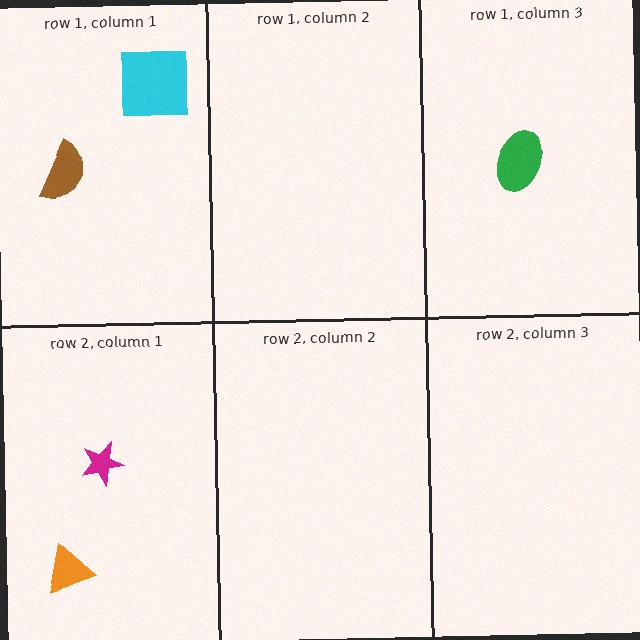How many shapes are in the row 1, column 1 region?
2.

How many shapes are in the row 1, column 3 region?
1.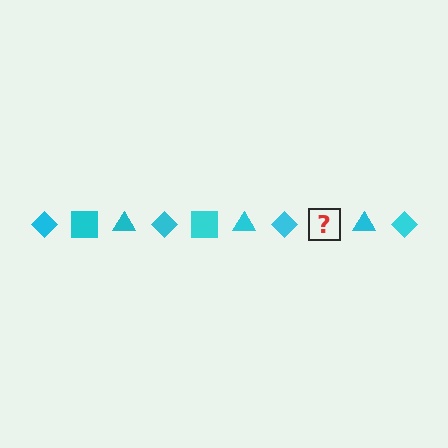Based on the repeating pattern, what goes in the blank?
The blank should be a cyan square.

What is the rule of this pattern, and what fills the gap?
The rule is that the pattern cycles through diamond, square, triangle shapes in cyan. The gap should be filled with a cyan square.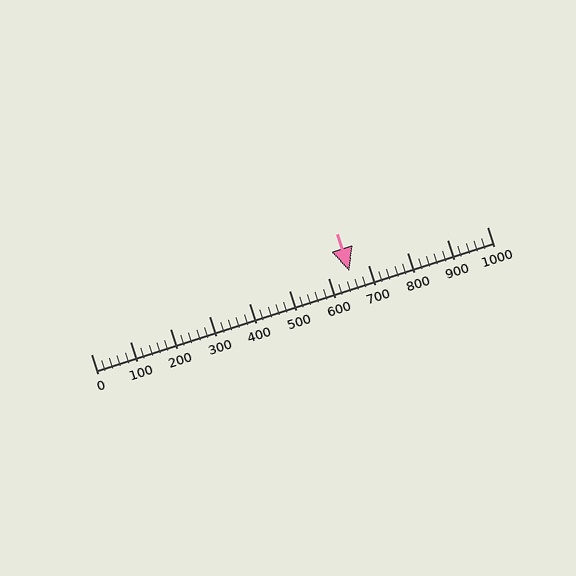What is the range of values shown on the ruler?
The ruler shows values from 0 to 1000.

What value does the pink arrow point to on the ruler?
The pink arrow points to approximately 653.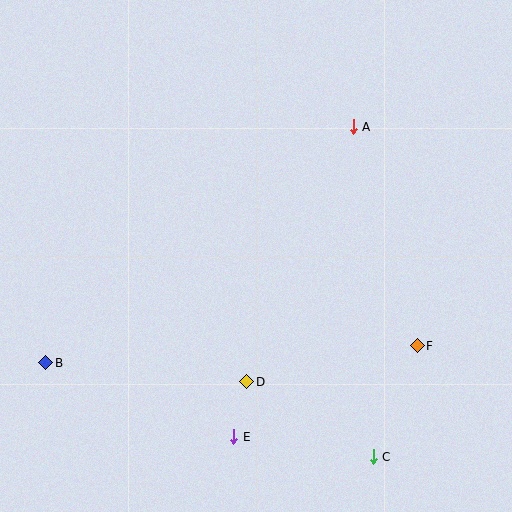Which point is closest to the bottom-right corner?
Point C is closest to the bottom-right corner.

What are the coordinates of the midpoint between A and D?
The midpoint between A and D is at (300, 254).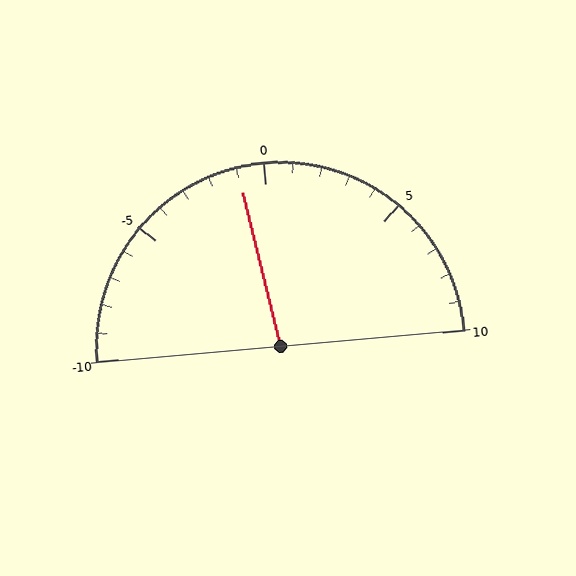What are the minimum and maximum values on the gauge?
The gauge ranges from -10 to 10.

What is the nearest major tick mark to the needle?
The nearest major tick mark is 0.